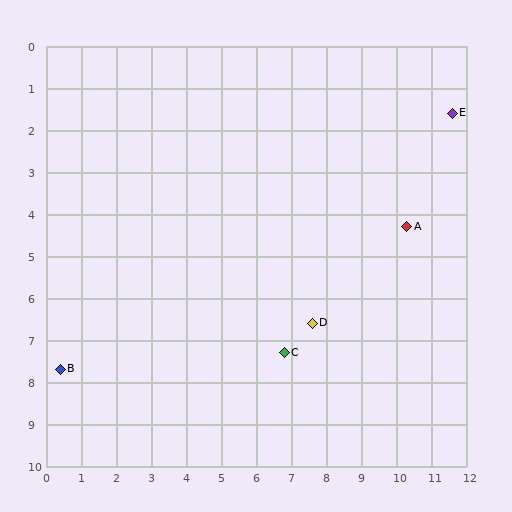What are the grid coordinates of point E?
Point E is at approximately (11.6, 1.6).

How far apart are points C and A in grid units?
Points C and A are about 4.6 grid units apart.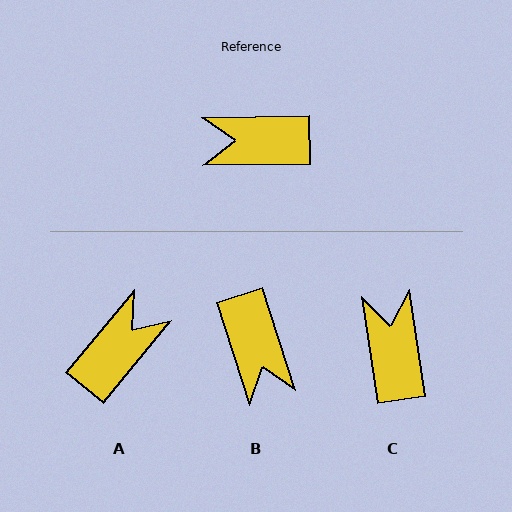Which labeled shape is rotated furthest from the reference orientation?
A, about 130 degrees away.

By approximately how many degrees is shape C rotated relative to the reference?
Approximately 82 degrees clockwise.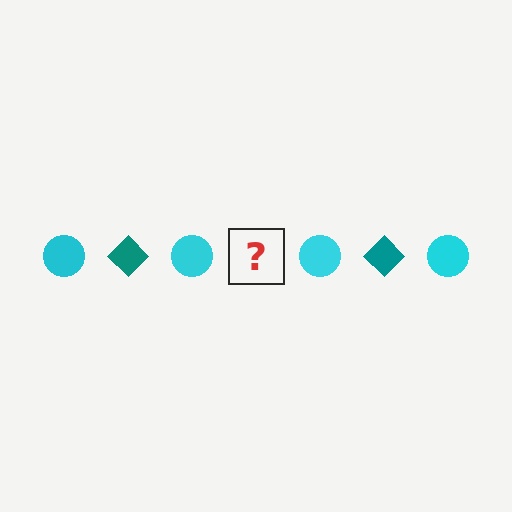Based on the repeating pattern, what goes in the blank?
The blank should be a teal diamond.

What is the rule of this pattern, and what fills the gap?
The rule is that the pattern alternates between cyan circle and teal diamond. The gap should be filled with a teal diamond.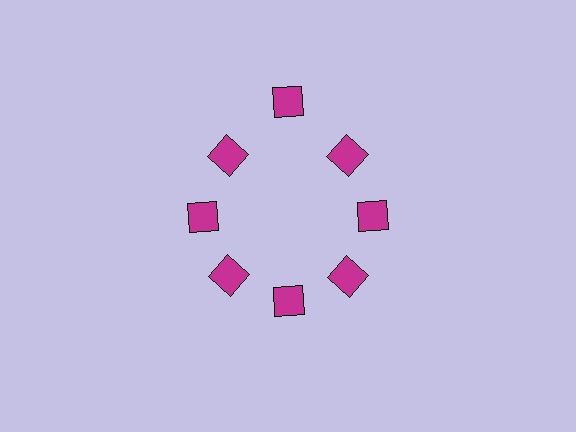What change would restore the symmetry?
The symmetry would be restored by moving it inward, back onto the ring so that all 8 squares sit at equal angles and equal distance from the center.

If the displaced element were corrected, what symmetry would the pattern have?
It would have 8-fold rotational symmetry — the pattern would map onto itself every 45 degrees.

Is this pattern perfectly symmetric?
No. The 8 magenta squares are arranged in a ring, but one element near the 12 o'clock position is pushed outward from the center, breaking the 8-fold rotational symmetry.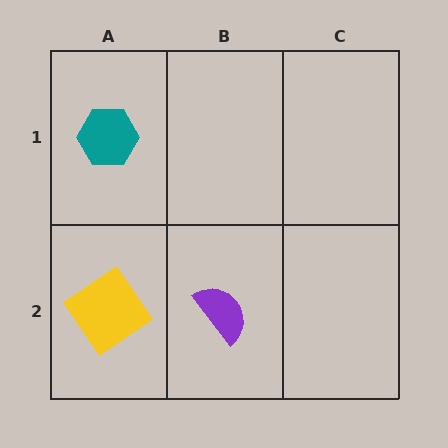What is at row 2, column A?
A yellow diamond.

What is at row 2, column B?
A purple semicircle.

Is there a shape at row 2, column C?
No, that cell is empty.